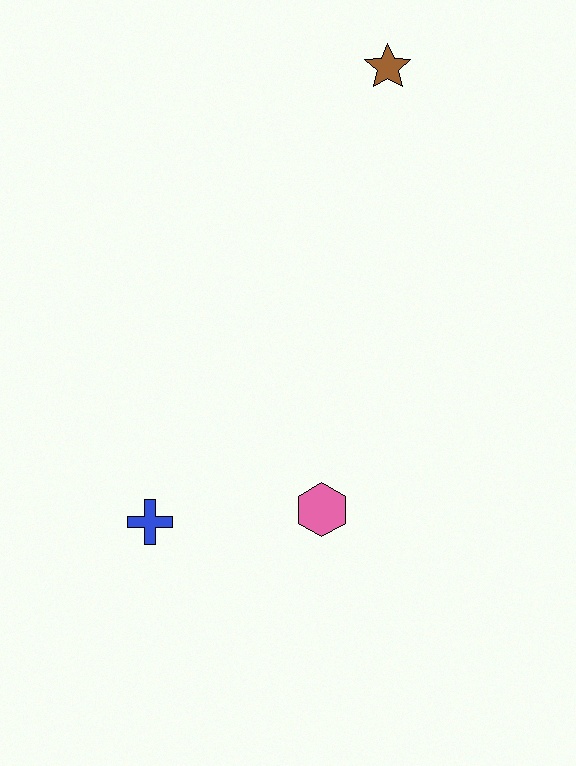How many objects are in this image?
There are 3 objects.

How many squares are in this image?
There are no squares.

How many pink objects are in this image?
There is 1 pink object.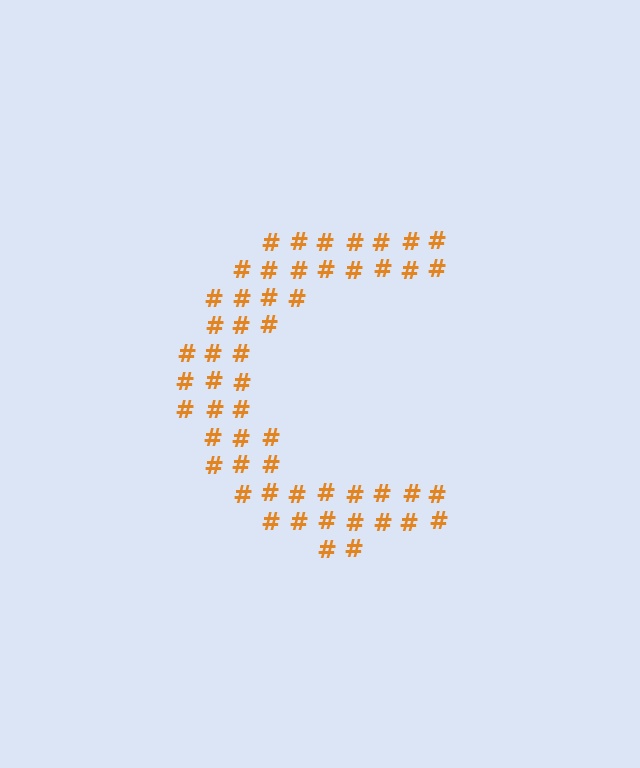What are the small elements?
The small elements are hash symbols.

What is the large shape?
The large shape is the letter C.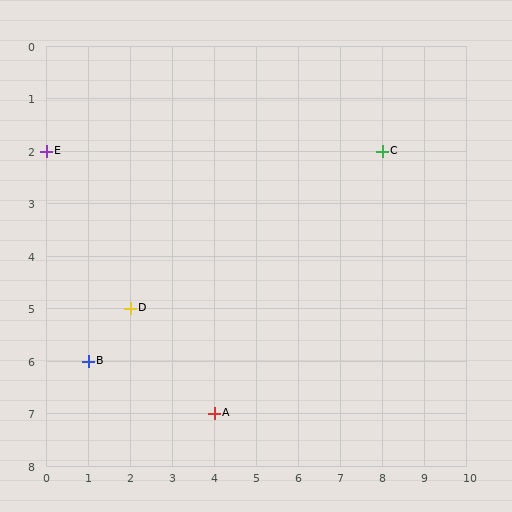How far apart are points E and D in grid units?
Points E and D are 2 columns and 3 rows apart (about 3.6 grid units diagonally).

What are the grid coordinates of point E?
Point E is at grid coordinates (0, 2).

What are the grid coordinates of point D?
Point D is at grid coordinates (2, 5).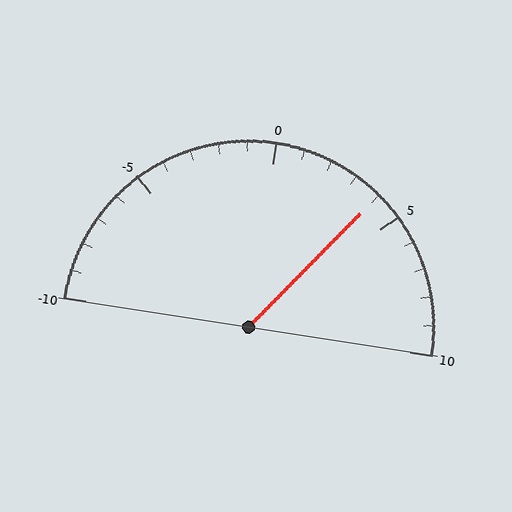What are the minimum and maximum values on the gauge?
The gauge ranges from -10 to 10.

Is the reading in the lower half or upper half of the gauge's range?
The reading is in the upper half of the range (-10 to 10).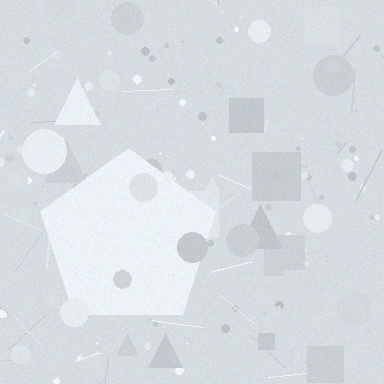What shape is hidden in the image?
A pentagon is hidden in the image.